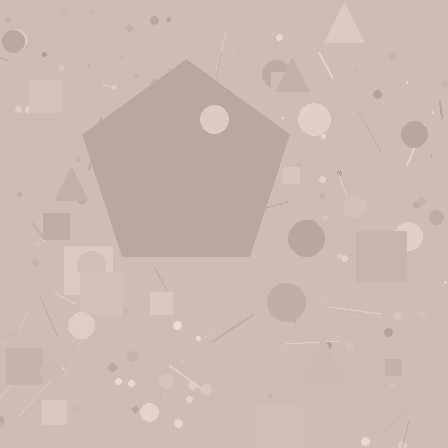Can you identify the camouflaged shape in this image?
The camouflaged shape is a pentagon.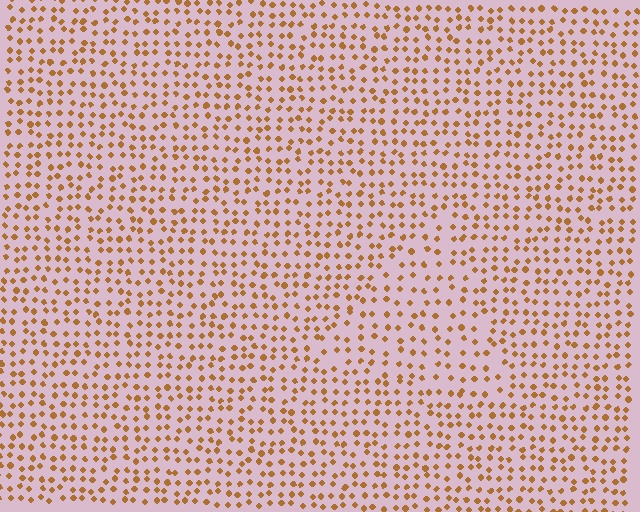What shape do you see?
I see a triangle.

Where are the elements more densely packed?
The elements are more densely packed outside the triangle boundary.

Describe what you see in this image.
The image contains small brown elements arranged at two different densities. A triangle-shaped region is visible where the elements are less densely packed than the surrounding area.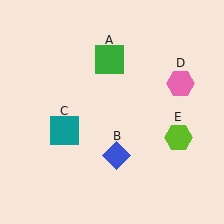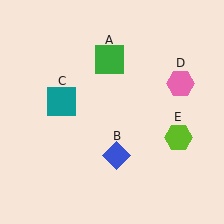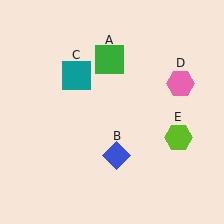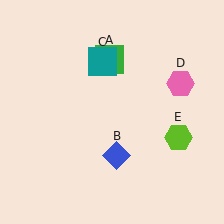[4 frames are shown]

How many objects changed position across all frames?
1 object changed position: teal square (object C).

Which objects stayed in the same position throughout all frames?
Green square (object A) and blue diamond (object B) and pink hexagon (object D) and lime hexagon (object E) remained stationary.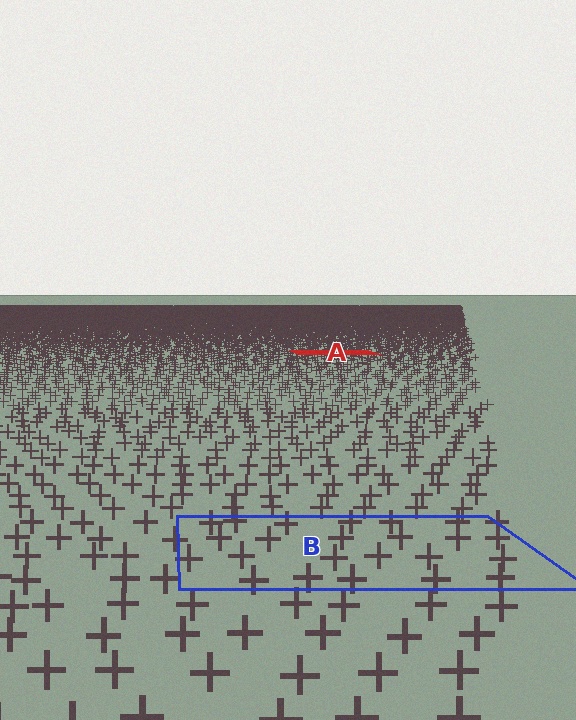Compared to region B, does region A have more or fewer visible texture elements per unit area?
Region A has more texture elements per unit area — they are packed more densely because it is farther away.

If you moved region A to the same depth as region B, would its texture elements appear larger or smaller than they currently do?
They would appear larger. At a closer depth, the same texture elements are projected at a bigger on-screen size.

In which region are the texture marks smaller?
The texture marks are smaller in region A, because it is farther away.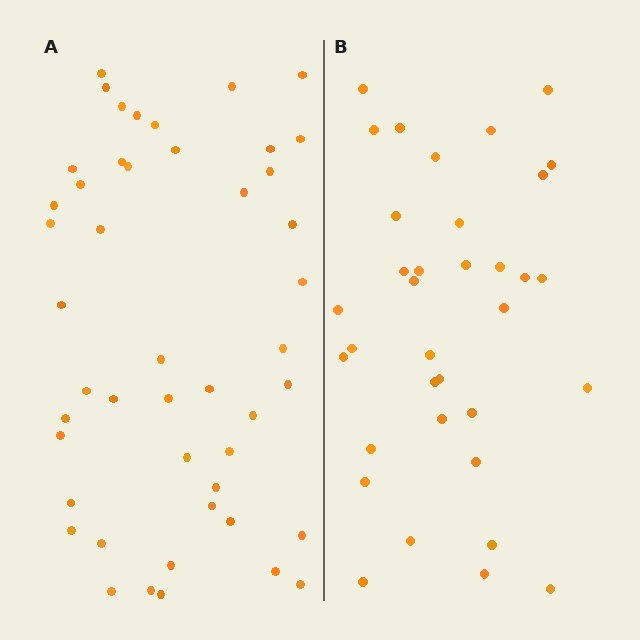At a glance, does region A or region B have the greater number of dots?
Region A (the left region) has more dots.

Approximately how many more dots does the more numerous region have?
Region A has roughly 12 or so more dots than region B.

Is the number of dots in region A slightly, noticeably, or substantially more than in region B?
Region A has noticeably more, but not dramatically so. The ratio is roughly 1.3 to 1.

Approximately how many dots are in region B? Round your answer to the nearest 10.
About 40 dots. (The exact count is 35, which rounds to 40.)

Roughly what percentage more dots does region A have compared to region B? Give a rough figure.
About 35% more.